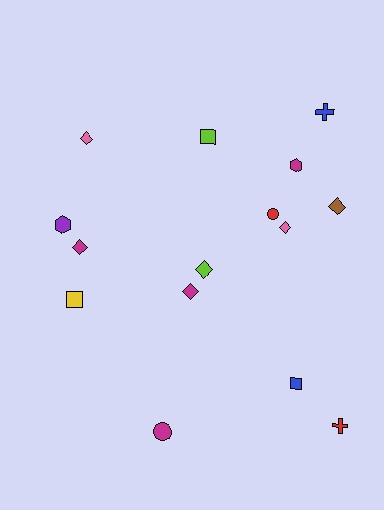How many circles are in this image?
There are 2 circles.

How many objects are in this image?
There are 15 objects.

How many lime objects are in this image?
There are 2 lime objects.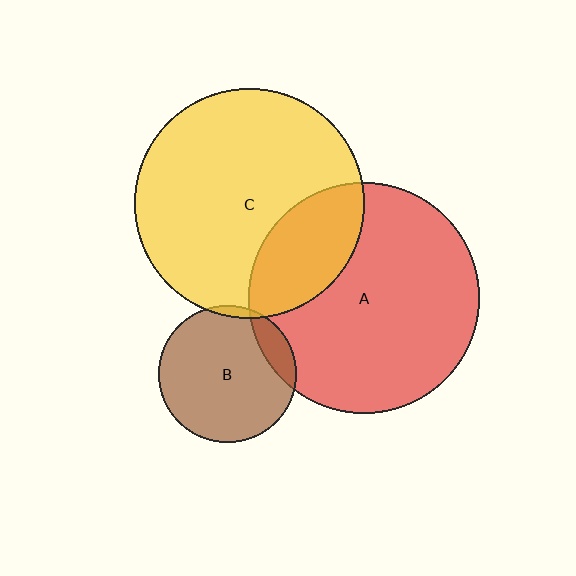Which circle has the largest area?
Circle A (red).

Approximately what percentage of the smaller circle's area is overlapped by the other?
Approximately 10%.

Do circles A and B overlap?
Yes.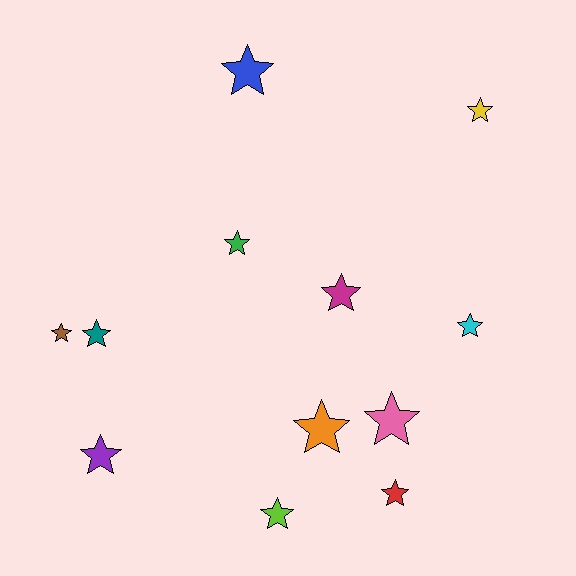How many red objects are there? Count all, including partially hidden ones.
There is 1 red object.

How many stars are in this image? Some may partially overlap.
There are 12 stars.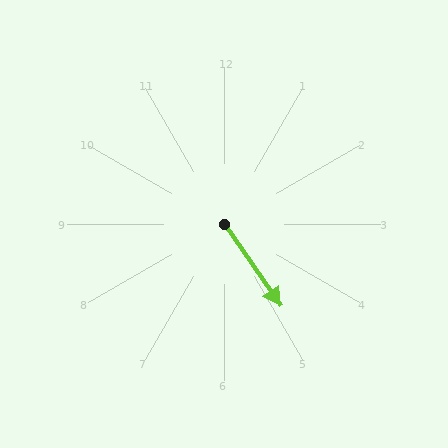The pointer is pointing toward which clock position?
Roughly 5 o'clock.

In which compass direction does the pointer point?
Southeast.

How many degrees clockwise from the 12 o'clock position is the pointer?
Approximately 145 degrees.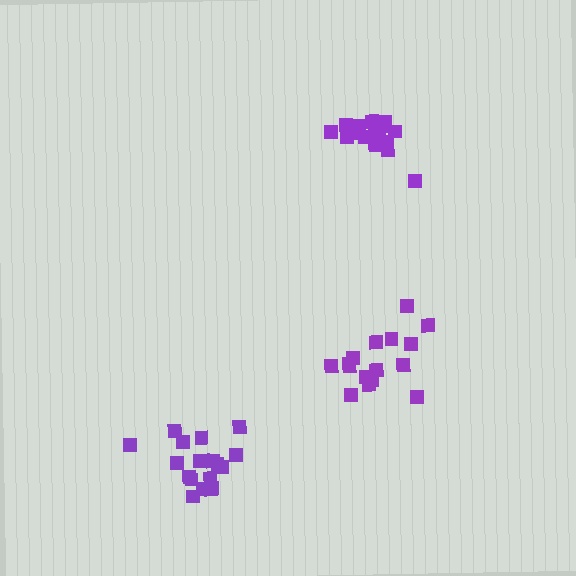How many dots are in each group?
Group 1: 17 dots, Group 2: 16 dots, Group 3: 19 dots (52 total).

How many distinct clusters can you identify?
There are 3 distinct clusters.